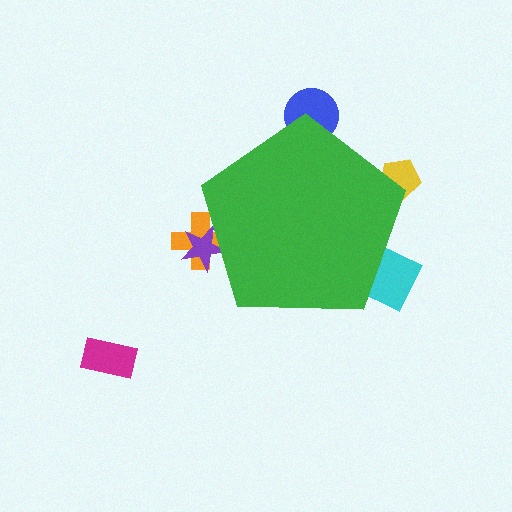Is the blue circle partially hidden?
Yes, the blue circle is partially hidden behind the green pentagon.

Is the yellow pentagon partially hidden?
Yes, the yellow pentagon is partially hidden behind the green pentagon.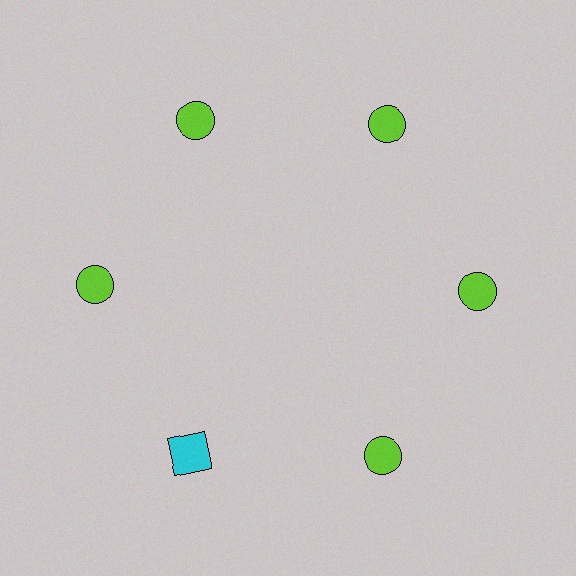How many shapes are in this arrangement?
There are 6 shapes arranged in a ring pattern.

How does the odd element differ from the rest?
It differs in both color (cyan instead of lime) and shape (square instead of circle).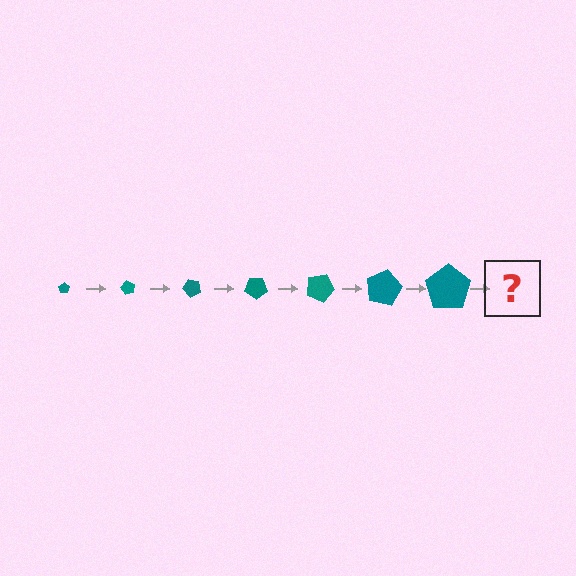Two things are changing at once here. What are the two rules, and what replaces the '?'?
The two rules are that the pentagon grows larger each step and it rotates 60 degrees each step. The '?' should be a pentagon, larger than the previous one and rotated 420 degrees from the start.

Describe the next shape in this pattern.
It should be a pentagon, larger than the previous one and rotated 420 degrees from the start.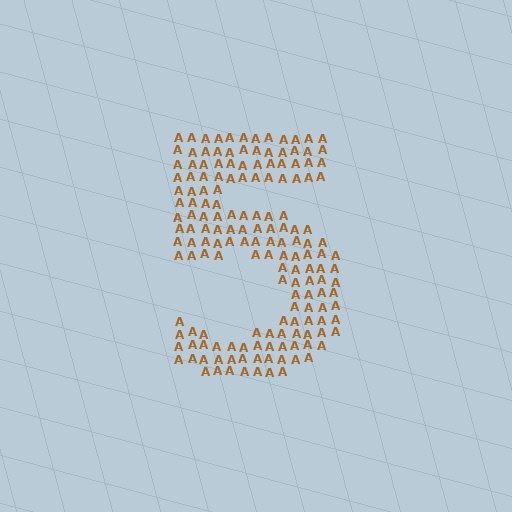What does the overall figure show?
The overall figure shows the digit 5.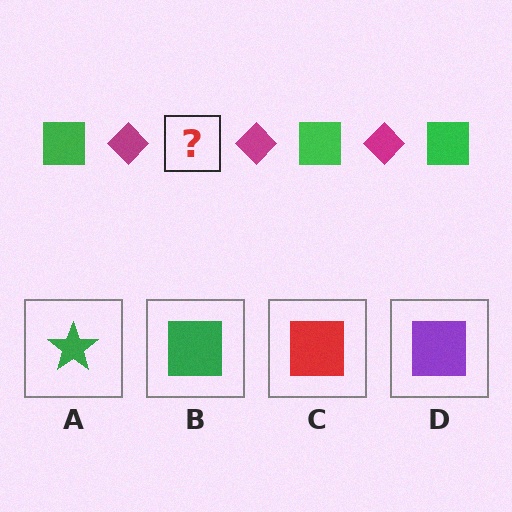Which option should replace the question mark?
Option B.